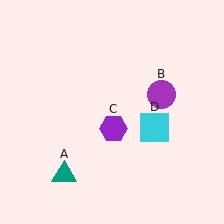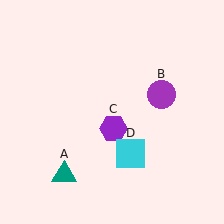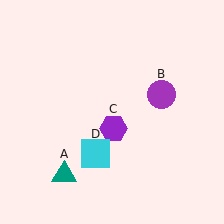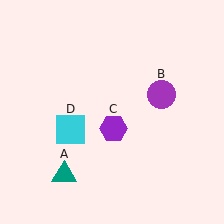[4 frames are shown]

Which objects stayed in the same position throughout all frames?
Teal triangle (object A) and purple circle (object B) and purple hexagon (object C) remained stationary.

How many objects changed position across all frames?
1 object changed position: cyan square (object D).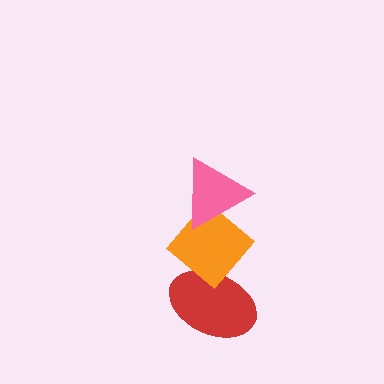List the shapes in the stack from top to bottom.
From top to bottom: the pink triangle, the orange diamond, the red ellipse.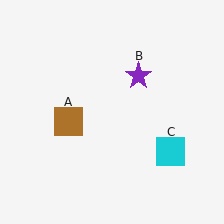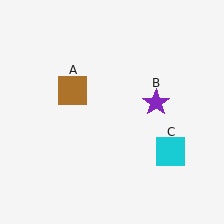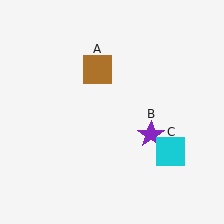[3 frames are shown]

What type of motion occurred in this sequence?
The brown square (object A), purple star (object B) rotated clockwise around the center of the scene.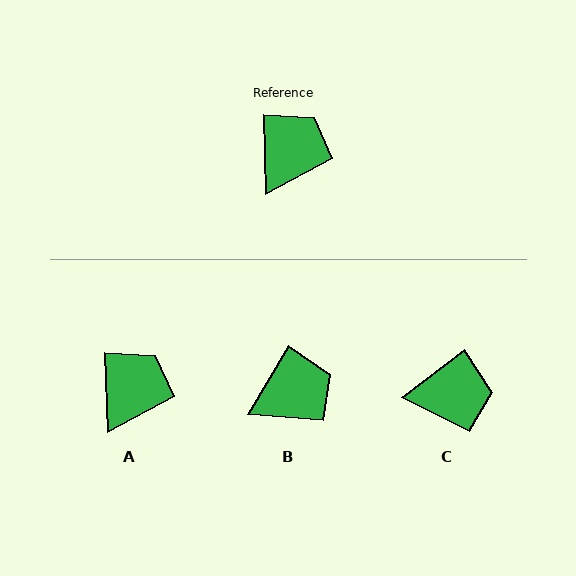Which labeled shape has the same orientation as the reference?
A.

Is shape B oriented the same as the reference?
No, it is off by about 32 degrees.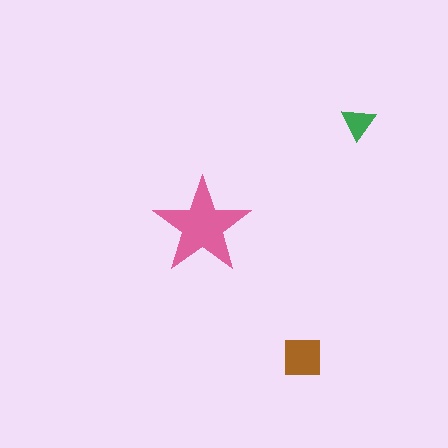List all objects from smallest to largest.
The green triangle, the brown square, the pink star.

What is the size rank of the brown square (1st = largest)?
2nd.